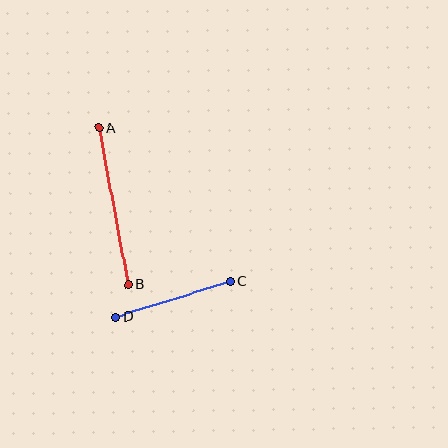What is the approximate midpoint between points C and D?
The midpoint is at approximately (173, 299) pixels.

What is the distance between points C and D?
The distance is approximately 119 pixels.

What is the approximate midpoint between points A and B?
The midpoint is at approximately (114, 206) pixels.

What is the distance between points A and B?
The distance is approximately 160 pixels.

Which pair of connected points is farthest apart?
Points A and B are farthest apart.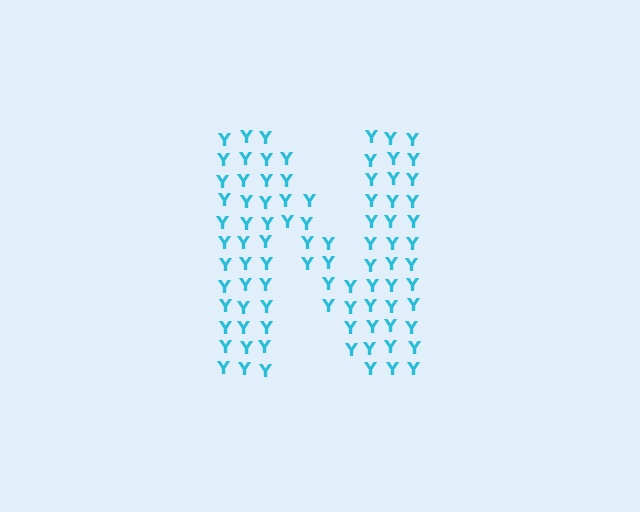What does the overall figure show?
The overall figure shows the letter N.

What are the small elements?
The small elements are letter Y's.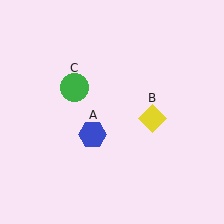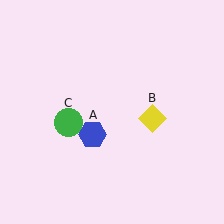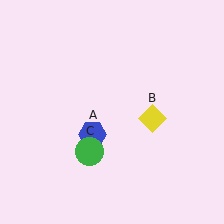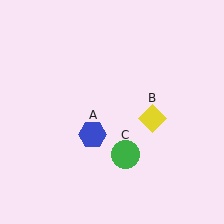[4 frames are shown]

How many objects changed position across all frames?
1 object changed position: green circle (object C).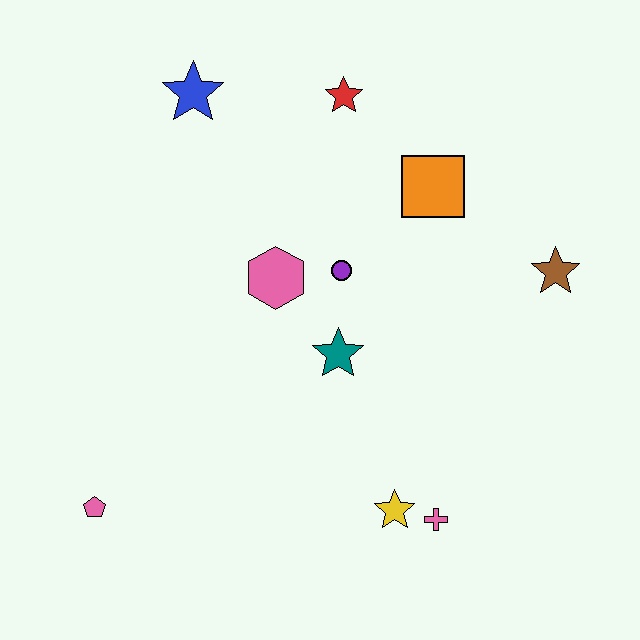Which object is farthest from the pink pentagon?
The brown star is farthest from the pink pentagon.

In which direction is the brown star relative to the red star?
The brown star is to the right of the red star.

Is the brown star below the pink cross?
No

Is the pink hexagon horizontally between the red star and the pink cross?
No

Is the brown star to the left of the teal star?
No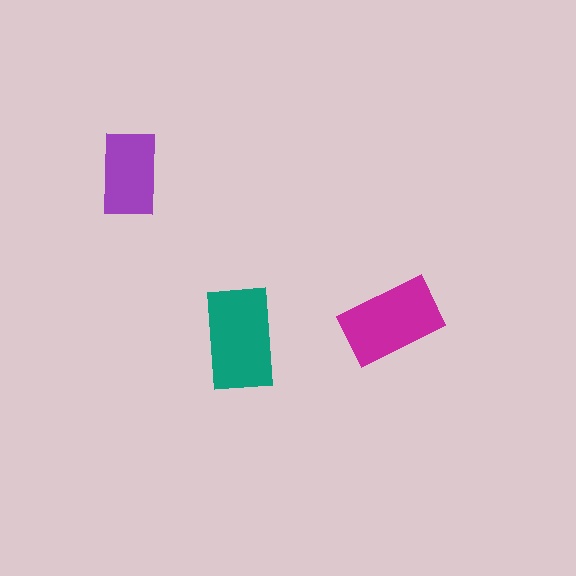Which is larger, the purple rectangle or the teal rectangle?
The teal one.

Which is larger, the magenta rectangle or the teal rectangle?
The teal one.